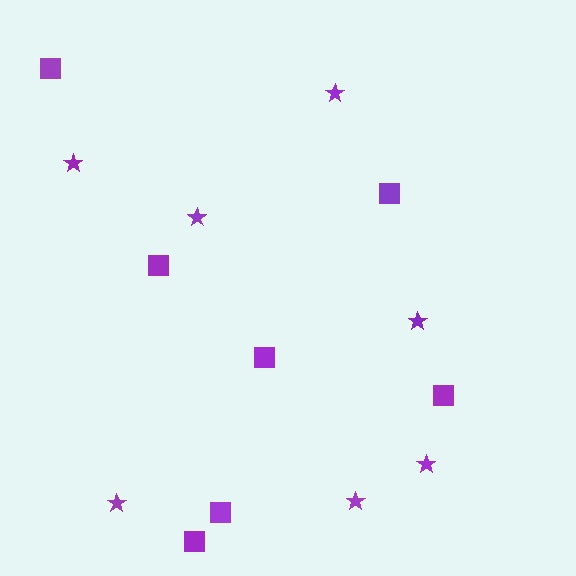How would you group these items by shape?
There are 2 groups: one group of stars (7) and one group of squares (7).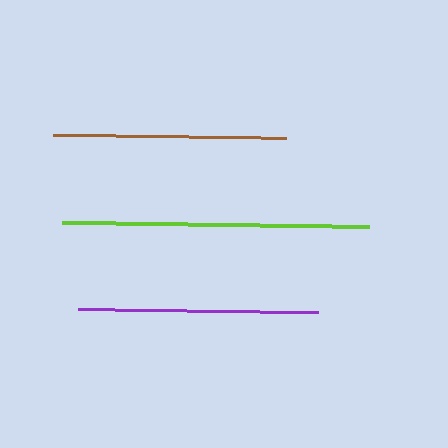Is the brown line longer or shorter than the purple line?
The purple line is longer than the brown line.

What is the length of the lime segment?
The lime segment is approximately 306 pixels long.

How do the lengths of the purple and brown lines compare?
The purple and brown lines are approximately the same length.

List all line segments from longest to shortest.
From longest to shortest: lime, purple, brown.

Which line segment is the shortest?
The brown line is the shortest at approximately 233 pixels.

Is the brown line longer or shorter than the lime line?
The lime line is longer than the brown line.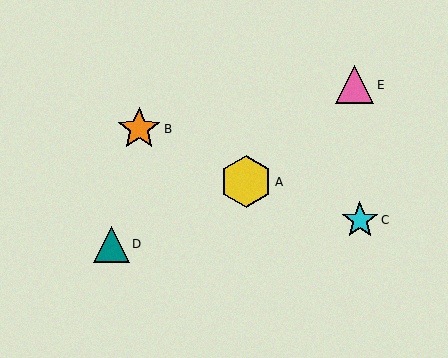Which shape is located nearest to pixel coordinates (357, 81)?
The pink triangle (labeled E) at (355, 85) is nearest to that location.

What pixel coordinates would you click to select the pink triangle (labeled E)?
Click at (355, 85) to select the pink triangle E.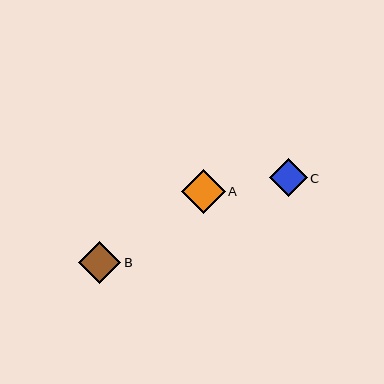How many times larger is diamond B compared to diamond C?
Diamond B is approximately 1.1 times the size of diamond C.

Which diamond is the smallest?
Diamond C is the smallest with a size of approximately 38 pixels.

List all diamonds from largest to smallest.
From largest to smallest: A, B, C.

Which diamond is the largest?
Diamond A is the largest with a size of approximately 44 pixels.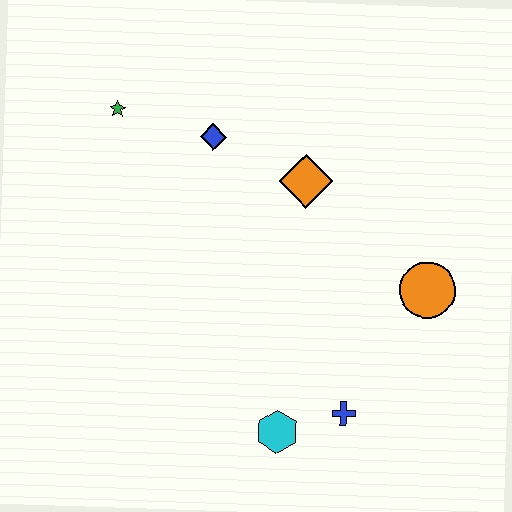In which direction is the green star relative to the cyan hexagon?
The green star is above the cyan hexagon.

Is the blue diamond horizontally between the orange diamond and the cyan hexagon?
No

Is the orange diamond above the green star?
No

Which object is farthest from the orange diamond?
The cyan hexagon is farthest from the orange diamond.